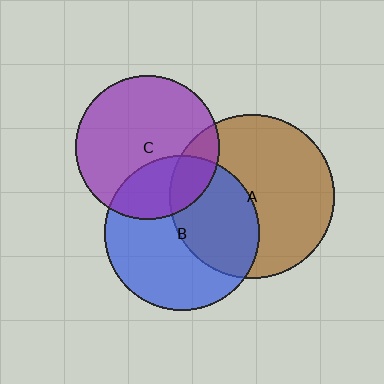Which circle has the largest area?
Circle A (brown).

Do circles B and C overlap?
Yes.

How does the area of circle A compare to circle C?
Approximately 1.3 times.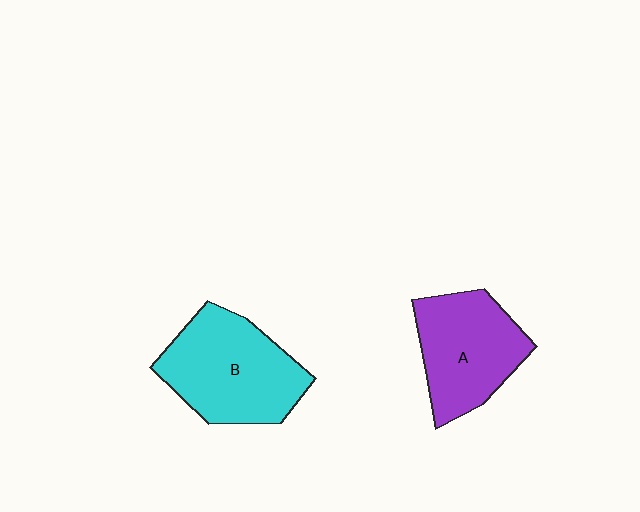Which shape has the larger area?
Shape B (cyan).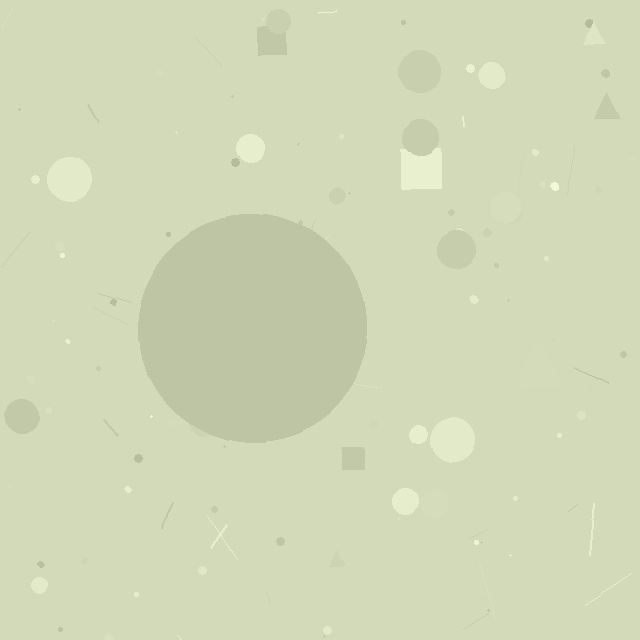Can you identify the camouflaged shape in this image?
The camouflaged shape is a circle.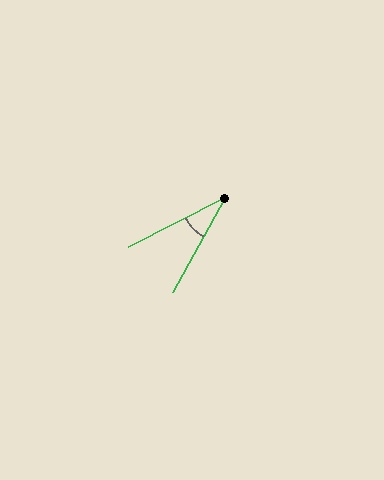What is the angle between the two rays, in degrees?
Approximately 34 degrees.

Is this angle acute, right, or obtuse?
It is acute.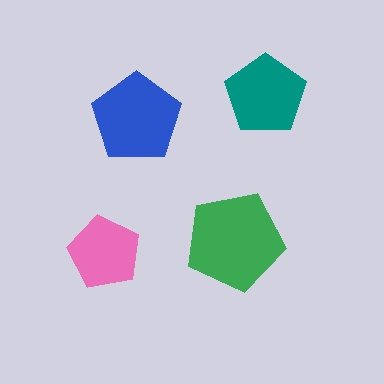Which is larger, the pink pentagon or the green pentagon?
The green one.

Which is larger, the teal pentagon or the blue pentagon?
The blue one.